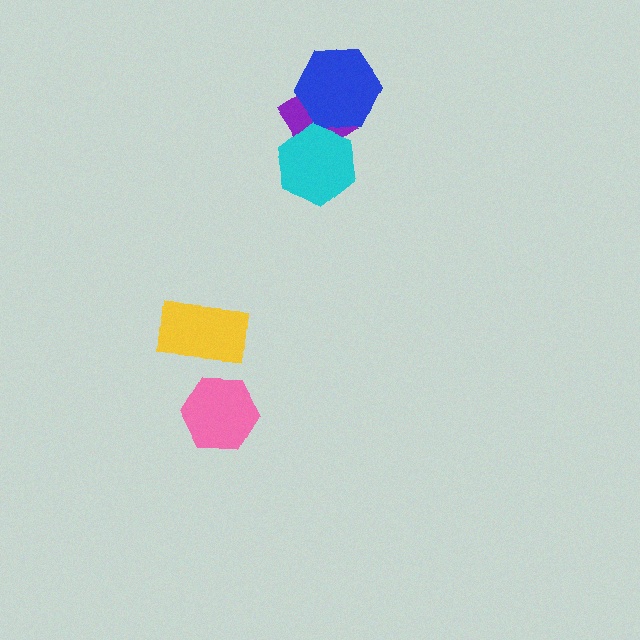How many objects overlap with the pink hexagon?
0 objects overlap with the pink hexagon.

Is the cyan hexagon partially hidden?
No, no other shape covers it.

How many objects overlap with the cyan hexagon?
1 object overlaps with the cyan hexagon.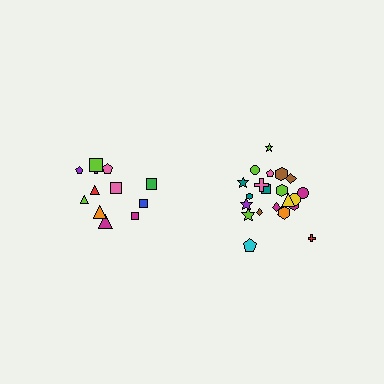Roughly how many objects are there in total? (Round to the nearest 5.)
Roughly 35 objects in total.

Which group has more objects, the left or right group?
The right group.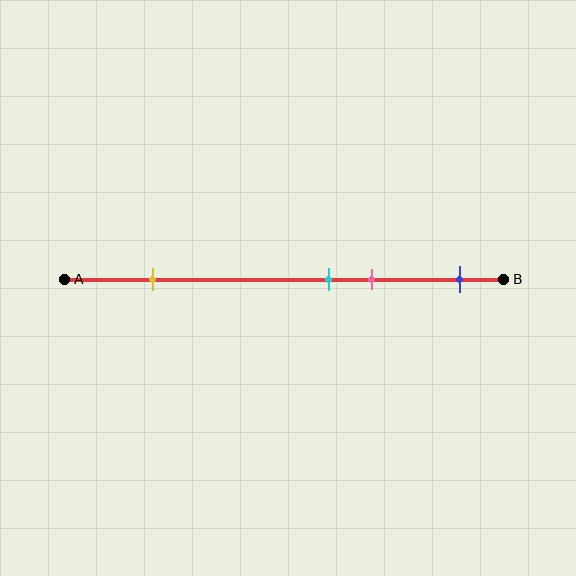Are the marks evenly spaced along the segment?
No, the marks are not evenly spaced.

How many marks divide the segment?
There are 4 marks dividing the segment.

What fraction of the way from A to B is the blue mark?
The blue mark is approximately 90% (0.9) of the way from A to B.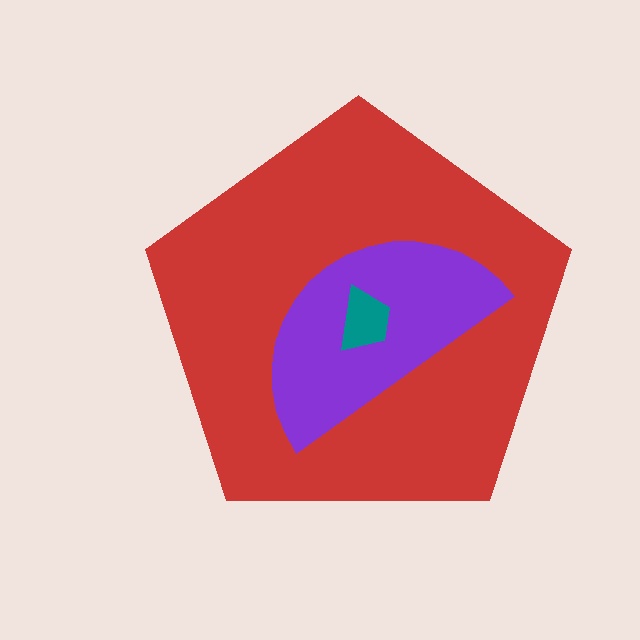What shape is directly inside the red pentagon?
The purple semicircle.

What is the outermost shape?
The red pentagon.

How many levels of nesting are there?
3.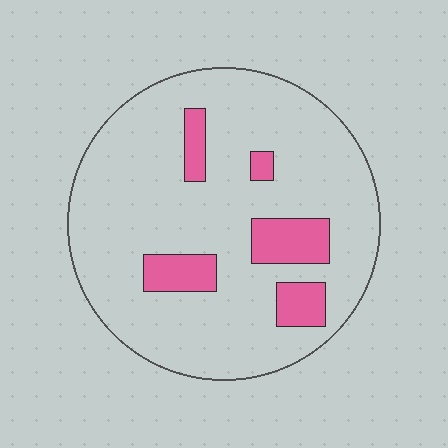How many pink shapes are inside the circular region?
5.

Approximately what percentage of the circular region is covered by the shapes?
Approximately 15%.